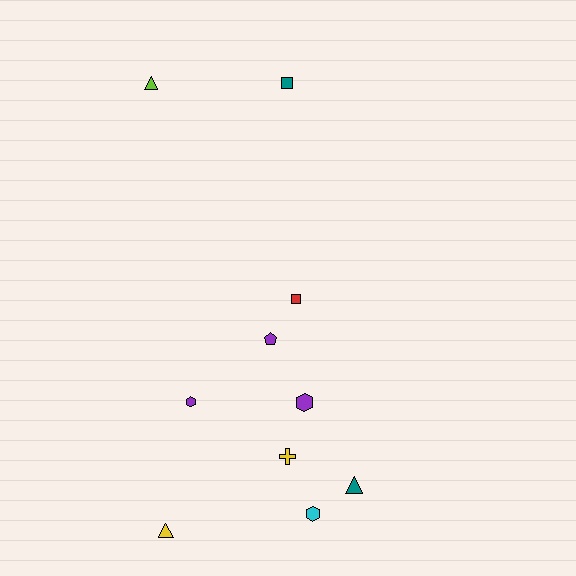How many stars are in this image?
There are no stars.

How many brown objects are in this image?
There are no brown objects.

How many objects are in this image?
There are 10 objects.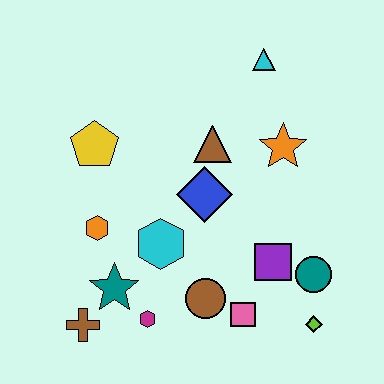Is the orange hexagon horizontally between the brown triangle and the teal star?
No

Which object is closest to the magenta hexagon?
The teal star is closest to the magenta hexagon.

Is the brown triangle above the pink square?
Yes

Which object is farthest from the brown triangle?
The brown cross is farthest from the brown triangle.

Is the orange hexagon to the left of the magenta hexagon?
Yes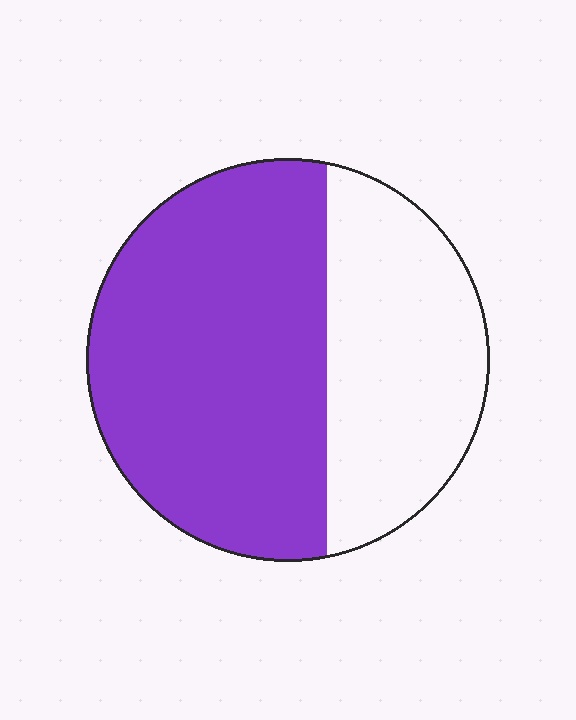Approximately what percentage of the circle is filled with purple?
Approximately 60%.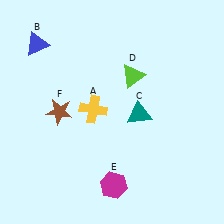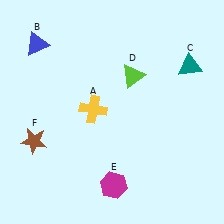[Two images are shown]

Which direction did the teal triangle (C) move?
The teal triangle (C) moved right.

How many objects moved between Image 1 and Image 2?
2 objects moved between the two images.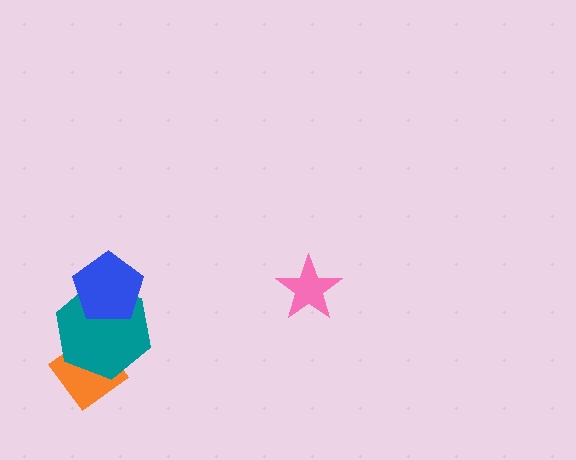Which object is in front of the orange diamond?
The teal hexagon is in front of the orange diamond.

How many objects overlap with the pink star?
0 objects overlap with the pink star.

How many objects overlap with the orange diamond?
1 object overlaps with the orange diamond.